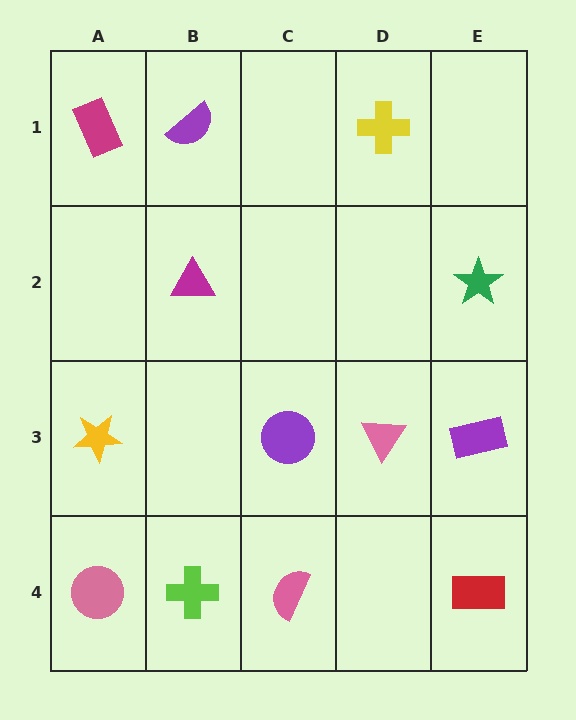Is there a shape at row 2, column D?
No, that cell is empty.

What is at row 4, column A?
A pink circle.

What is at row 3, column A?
A yellow star.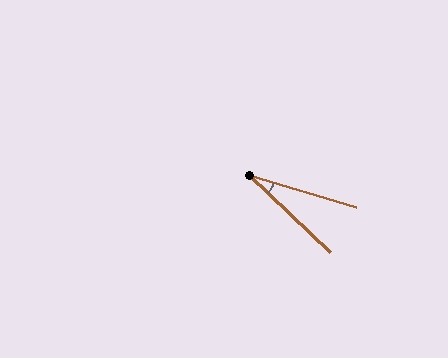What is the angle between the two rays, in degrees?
Approximately 27 degrees.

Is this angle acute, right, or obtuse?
It is acute.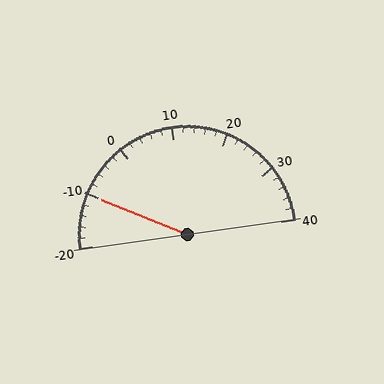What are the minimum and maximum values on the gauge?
The gauge ranges from -20 to 40.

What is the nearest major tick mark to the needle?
The nearest major tick mark is -10.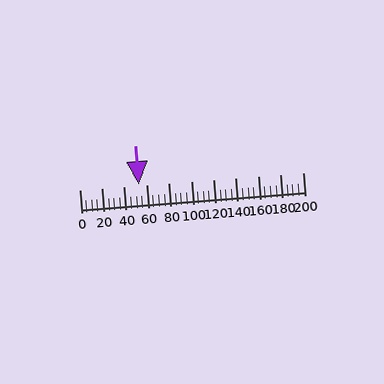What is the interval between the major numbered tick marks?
The major tick marks are spaced 20 units apart.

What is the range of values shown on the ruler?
The ruler shows values from 0 to 200.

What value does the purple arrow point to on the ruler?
The purple arrow points to approximately 53.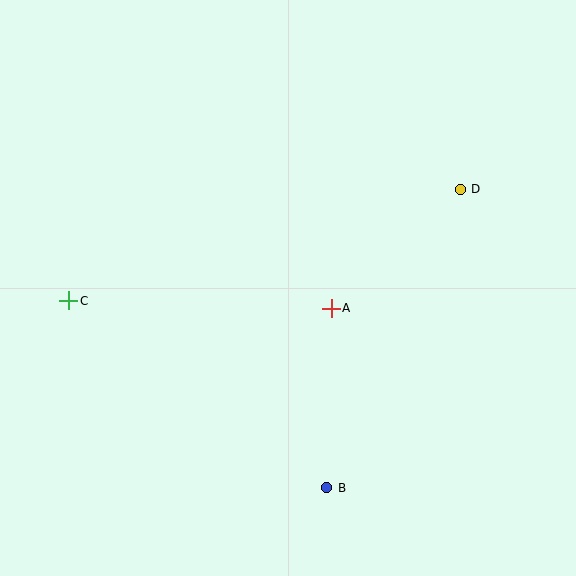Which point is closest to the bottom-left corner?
Point C is closest to the bottom-left corner.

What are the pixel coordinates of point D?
Point D is at (460, 189).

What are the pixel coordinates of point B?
Point B is at (327, 488).